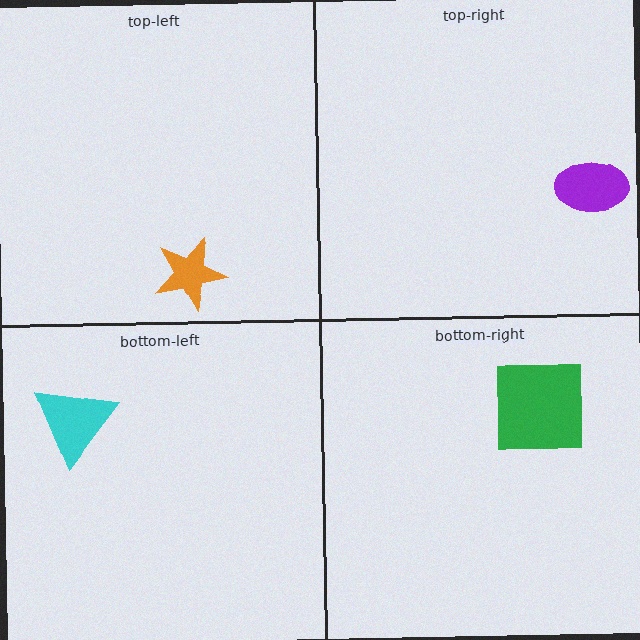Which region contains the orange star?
The top-left region.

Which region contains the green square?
The bottom-right region.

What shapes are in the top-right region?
The purple ellipse.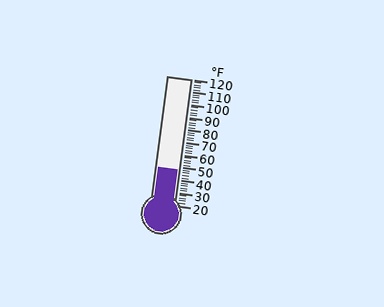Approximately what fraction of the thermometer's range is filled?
The thermometer is filled to approximately 30% of its range.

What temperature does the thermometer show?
The thermometer shows approximately 48°F.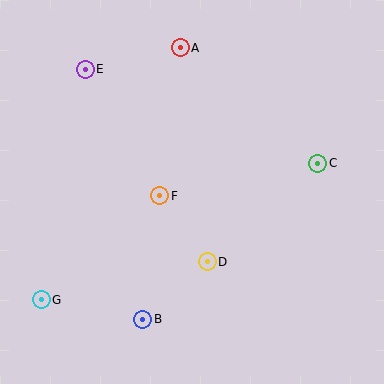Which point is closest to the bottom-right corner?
Point D is closest to the bottom-right corner.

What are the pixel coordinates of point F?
Point F is at (160, 196).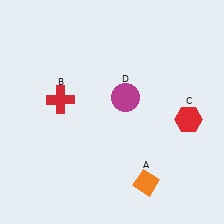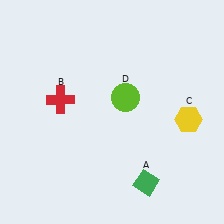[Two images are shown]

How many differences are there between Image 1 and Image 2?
There are 3 differences between the two images.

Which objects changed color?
A changed from orange to green. C changed from red to yellow. D changed from magenta to lime.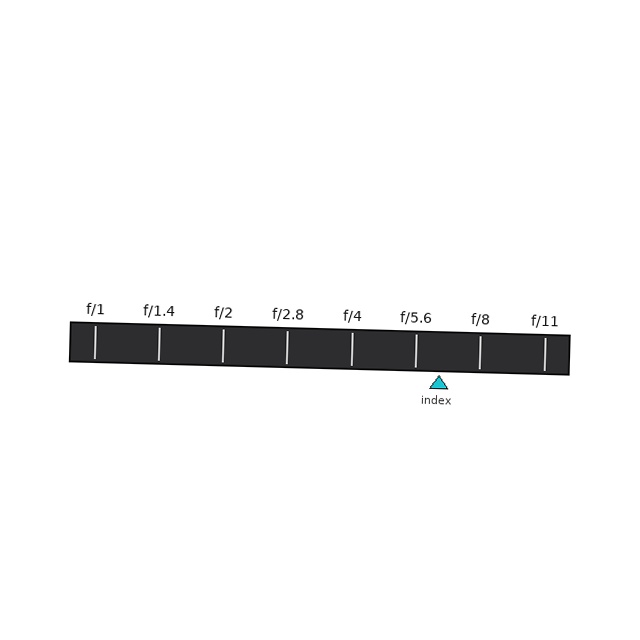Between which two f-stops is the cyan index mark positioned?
The index mark is between f/5.6 and f/8.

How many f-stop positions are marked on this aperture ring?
There are 8 f-stop positions marked.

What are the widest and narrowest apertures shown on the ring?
The widest aperture shown is f/1 and the narrowest is f/11.